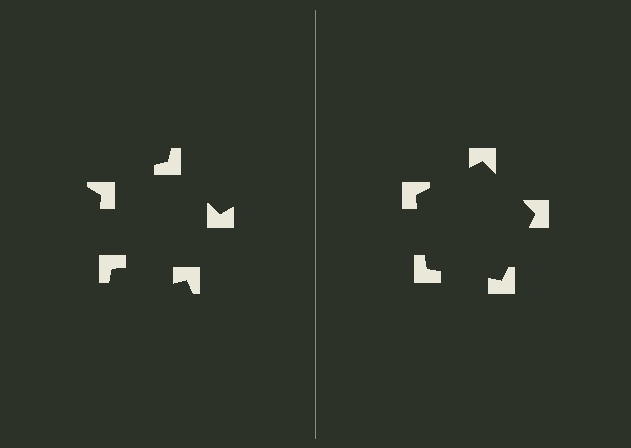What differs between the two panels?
The notched squares are positioned identically on both sides; only the wedge orientations differ. On the right they align to a pentagon; on the left they are misaligned.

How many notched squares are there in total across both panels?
10 — 5 on each side.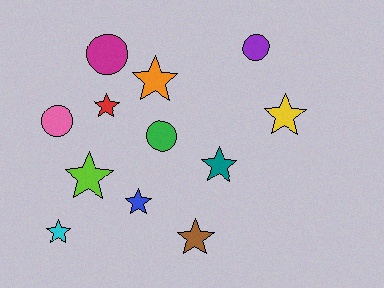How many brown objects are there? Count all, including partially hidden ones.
There is 1 brown object.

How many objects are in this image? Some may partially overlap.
There are 12 objects.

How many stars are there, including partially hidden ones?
There are 8 stars.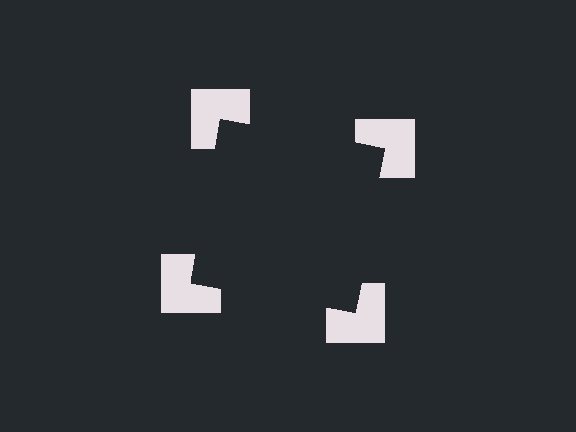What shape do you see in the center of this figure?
An illusory square — its edges are inferred from the aligned wedge cuts in the notched squares, not physically drawn.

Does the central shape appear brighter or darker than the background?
It typically appears slightly darker than the background, even though no actual brightness change is drawn.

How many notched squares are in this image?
There are 4 — one at each vertex of the illusory square.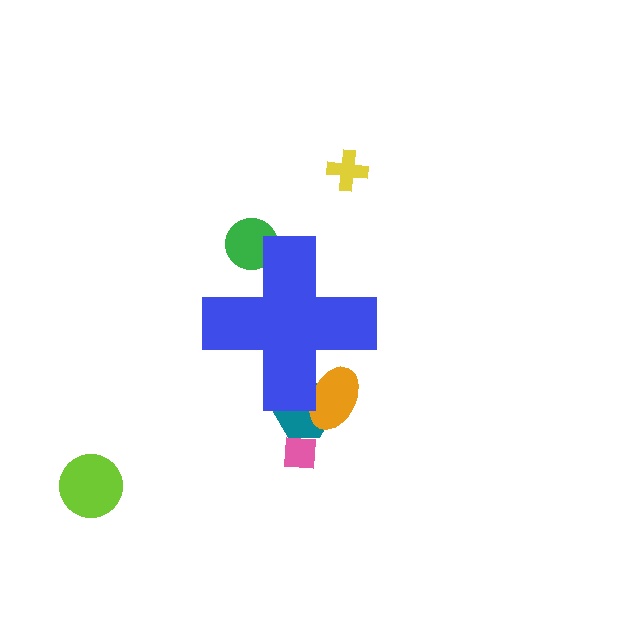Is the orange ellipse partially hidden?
Yes, the orange ellipse is partially hidden behind the blue cross.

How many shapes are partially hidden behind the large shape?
3 shapes are partially hidden.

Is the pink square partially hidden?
No, the pink square is fully visible.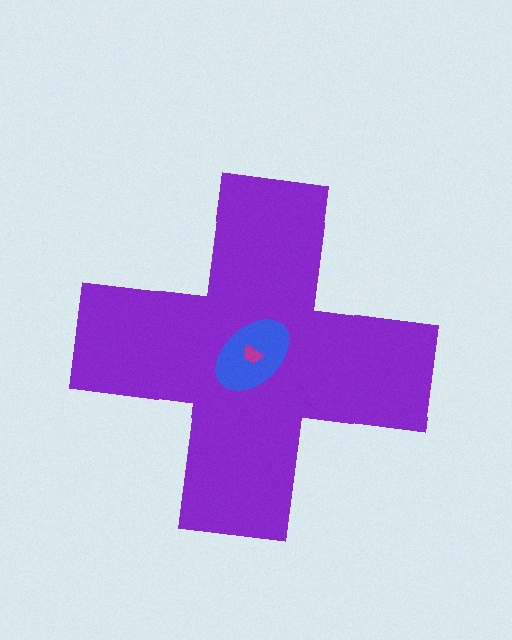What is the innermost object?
The magenta trapezoid.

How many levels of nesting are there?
3.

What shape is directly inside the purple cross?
The blue ellipse.